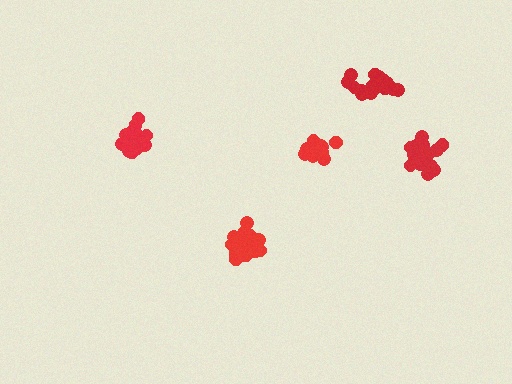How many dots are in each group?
Group 1: 17 dots, Group 2: 20 dots, Group 3: 17 dots, Group 4: 18 dots, Group 5: 19 dots (91 total).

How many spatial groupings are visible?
There are 5 spatial groupings.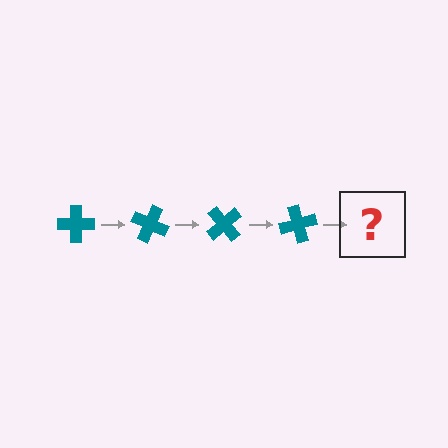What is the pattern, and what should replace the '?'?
The pattern is that the cross rotates 25 degrees each step. The '?' should be a teal cross rotated 100 degrees.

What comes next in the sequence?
The next element should be a teal cross rotated 100 degrees.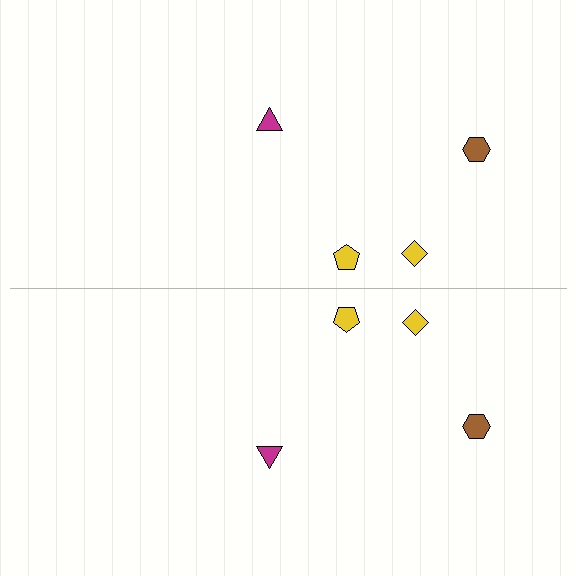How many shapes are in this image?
There are 8 shapes in this image.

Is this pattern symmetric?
Yes, this pattern has bilateral (reflection) symmetry.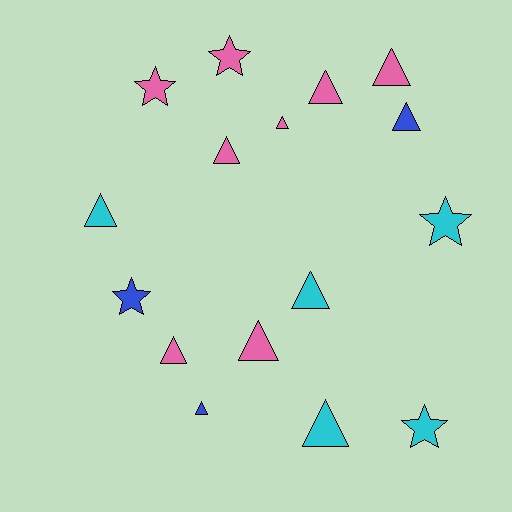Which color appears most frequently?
Pink, with 8 objects.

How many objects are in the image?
There are 16 objects.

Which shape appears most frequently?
Triangle, with 11 objects.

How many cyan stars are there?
There are 2 cyan stars.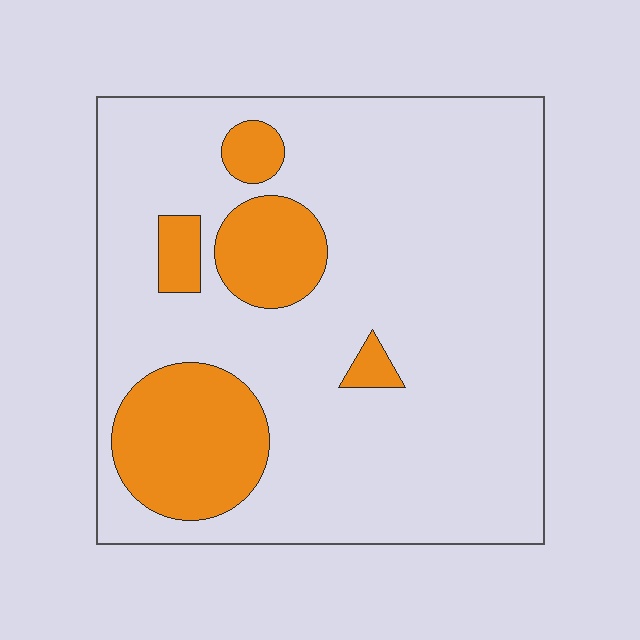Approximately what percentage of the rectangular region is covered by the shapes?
Approximately 20%.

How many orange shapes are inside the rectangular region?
5.